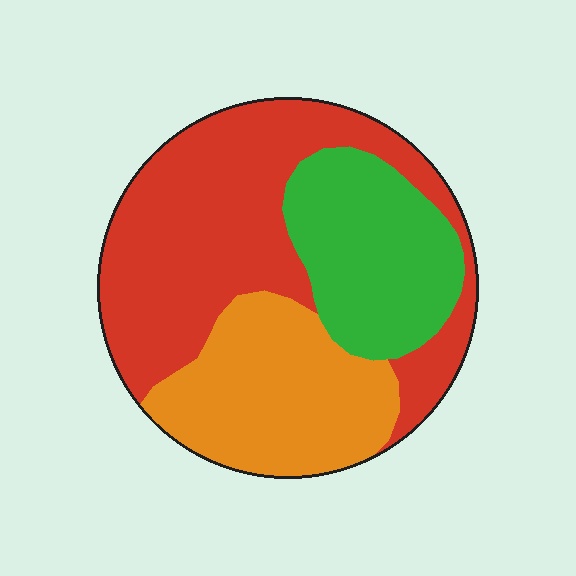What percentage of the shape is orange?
Orange covers around 30% of the shape.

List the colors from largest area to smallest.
From largest to smallest: red, orange, green.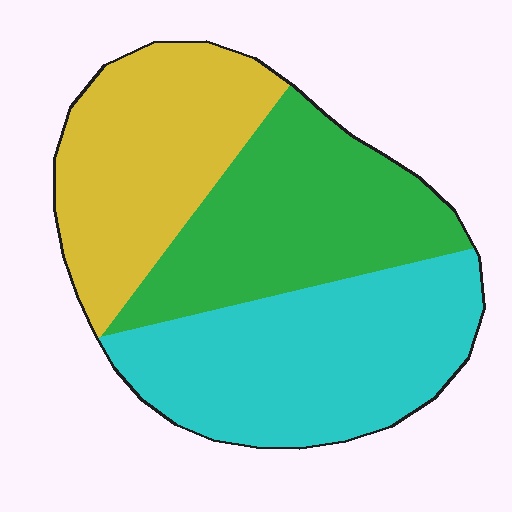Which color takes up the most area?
Cyan, at roughly 40%.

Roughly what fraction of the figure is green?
Green takes up about one third (1/3) of the figure.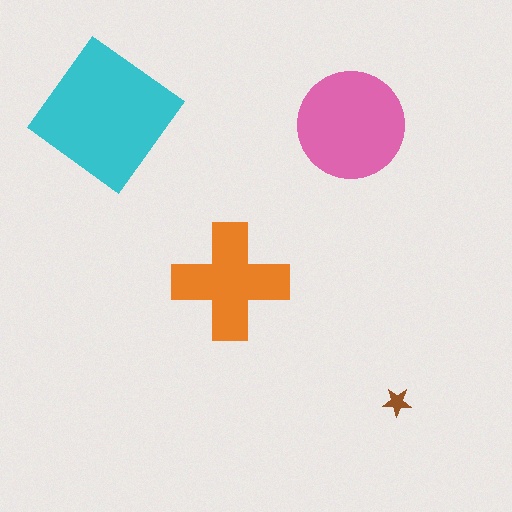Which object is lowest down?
The brown star is bottommost.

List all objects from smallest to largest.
The brown star, the orange cross, the pink circle, the cyan diamond.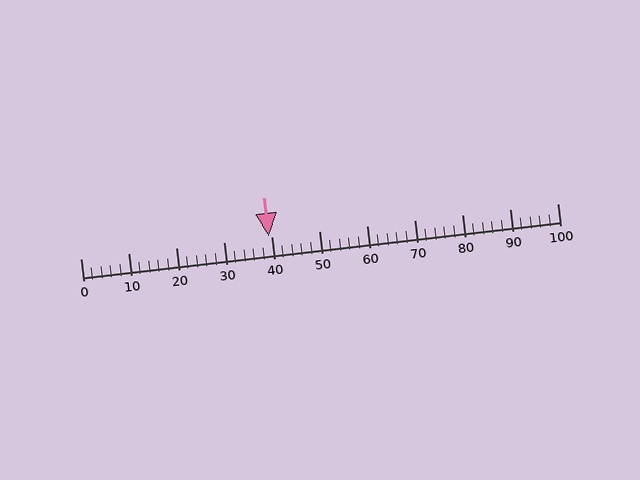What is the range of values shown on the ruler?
The ruler shows values from 0 to 100.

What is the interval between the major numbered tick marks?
The major tick marks are spaced 10 units apart.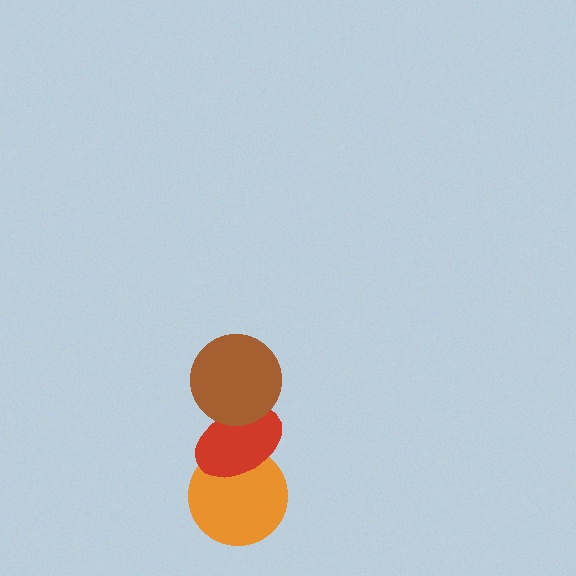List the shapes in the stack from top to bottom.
From top to bottom: the brown circle, the red ellipse, the orange circle.